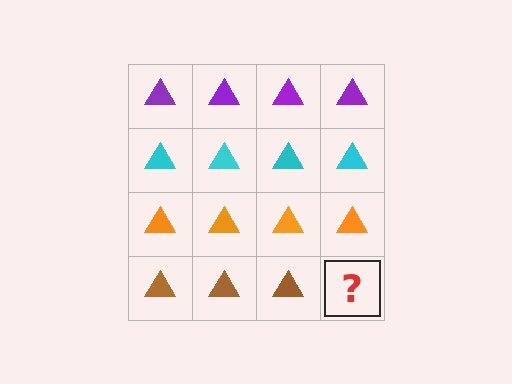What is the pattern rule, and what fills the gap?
The rule is that each row has a consistent color. The gap should be filled with a brown triangle.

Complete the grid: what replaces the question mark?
The question mark should be replaced with a brown triangle.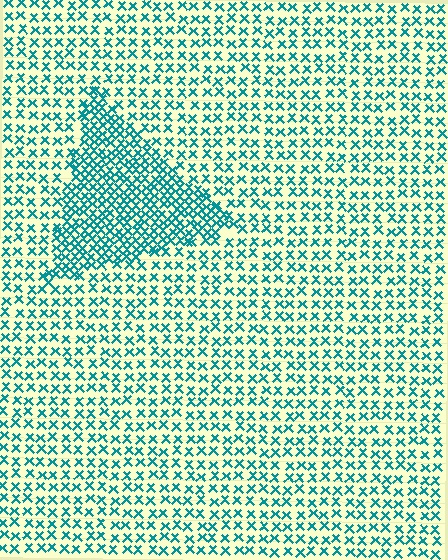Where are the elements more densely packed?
The elements are more densely packed inside the triangle boundary.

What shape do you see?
I see a triangle.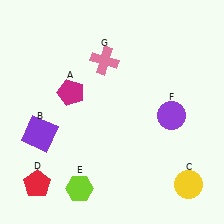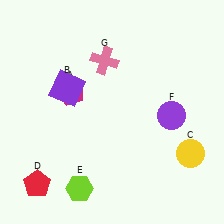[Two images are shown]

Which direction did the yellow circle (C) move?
The yellow circle (C) moved up.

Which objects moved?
The objects that moved are: the purple square (B), the yellow circle (C).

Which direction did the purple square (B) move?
The purple square (B) moved up.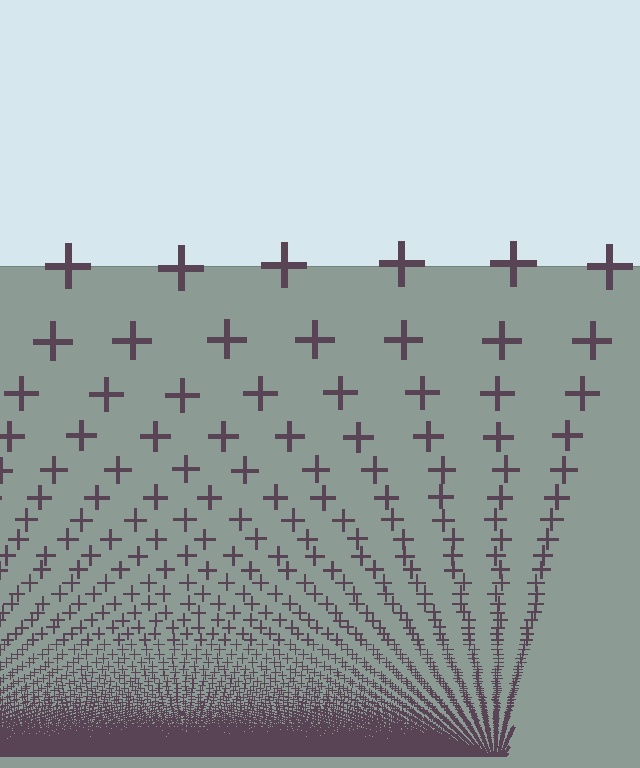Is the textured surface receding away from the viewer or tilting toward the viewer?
The surface appears to tilt toward the viewer. Texture elements get larger and sparser toward the top.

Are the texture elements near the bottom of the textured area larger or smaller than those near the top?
Smaller. The gradient is inverted — elements near the bottom are smaller and denser.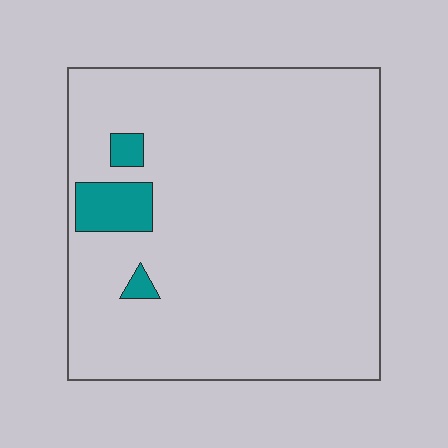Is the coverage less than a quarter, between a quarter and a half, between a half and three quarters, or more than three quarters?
Less than a quarter.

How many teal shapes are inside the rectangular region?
3.